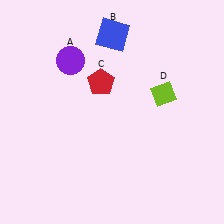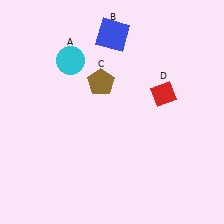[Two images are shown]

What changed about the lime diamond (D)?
In Image 1, D is lime. In Image 2, it changed to red.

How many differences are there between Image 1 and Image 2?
There are 3 differences between the two images.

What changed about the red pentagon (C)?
In Image 1, C is red. In Image 2, it changed to brown.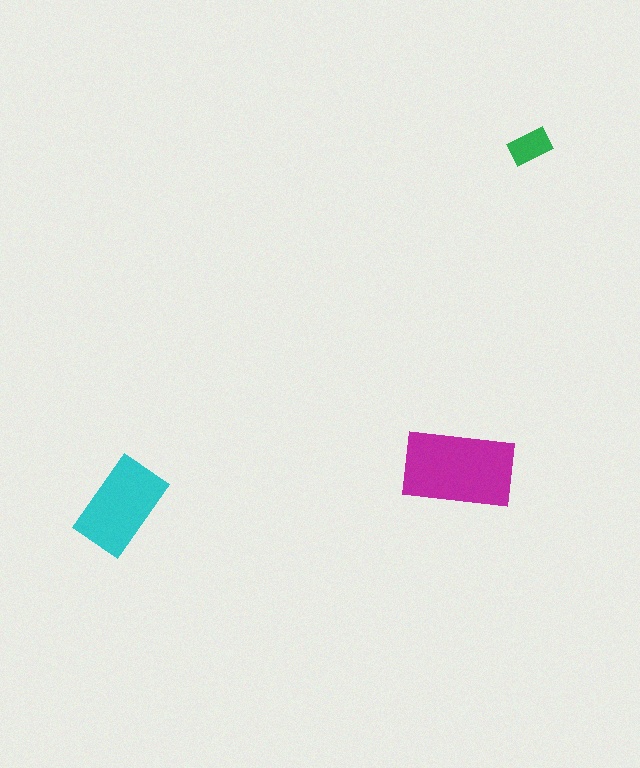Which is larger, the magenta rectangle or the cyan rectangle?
The magenta one.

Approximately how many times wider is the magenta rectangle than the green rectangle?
About 2.5 times wider.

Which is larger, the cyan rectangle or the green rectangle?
The cyan one.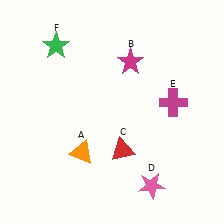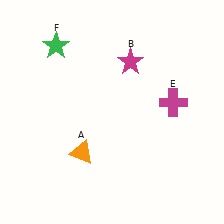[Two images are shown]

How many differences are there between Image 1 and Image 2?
There are 2 differences between the two images.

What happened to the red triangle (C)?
The red triangle (C) was removed in Image 2. It was in the bottom-right area of Image 1.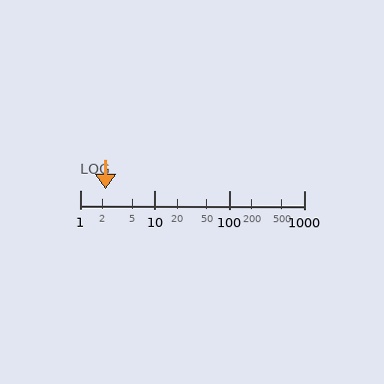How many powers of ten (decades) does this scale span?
The scale spans 3 decades, from 1 to 1000.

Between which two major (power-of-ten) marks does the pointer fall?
The pointer is between 1 and 10.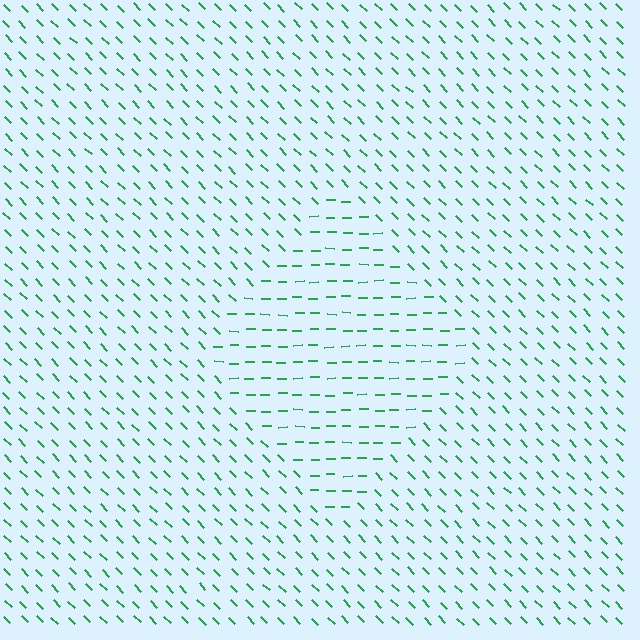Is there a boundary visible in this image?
Yes, there is a texture boundary formed by a change in line orientation.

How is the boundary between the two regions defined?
The boundary is defined purely by a change in line orientation (approximately 45 degrees difference). All lines are the same color and thickness.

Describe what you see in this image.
The image is filled with small green line segments. A diamond region in the image has lines oriented differently from the surrounding lines, creating a visible texture boundary.